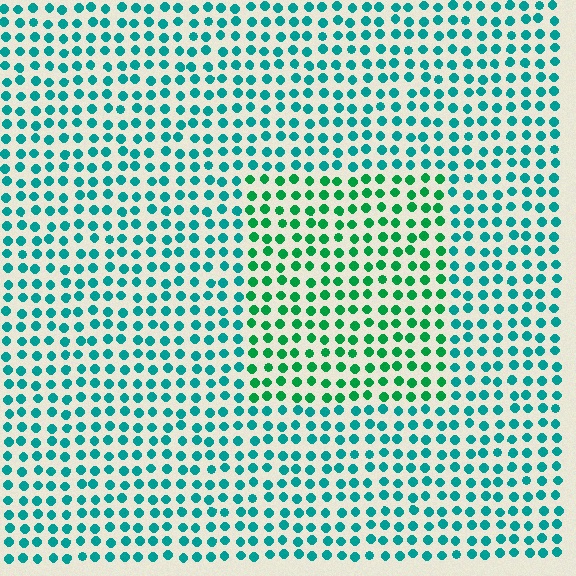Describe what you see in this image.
The image is filled with small teal elements in a uniform arrangement. A rectangle-shaped region is visible where the elements are tinted to a slightly different hue, forming a subtle color boundary.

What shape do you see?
I see a rectangle.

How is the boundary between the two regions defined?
The boundary is defined purely by a slight shift in hue (about 33 degrees). Spacing, size, and orientation are identical on both sides.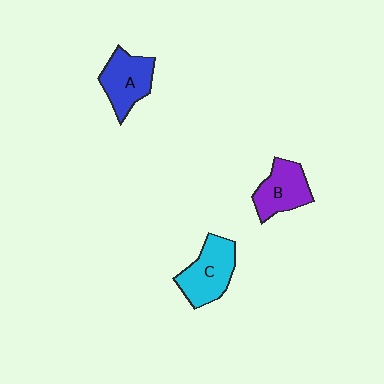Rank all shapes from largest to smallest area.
From largest to smallest: C (cyan), A (blue), B (purple).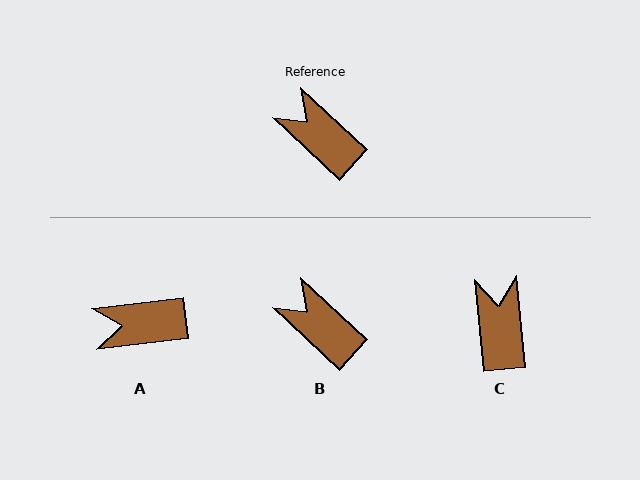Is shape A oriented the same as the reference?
No, it is off by about 50 degrees.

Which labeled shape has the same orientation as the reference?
B.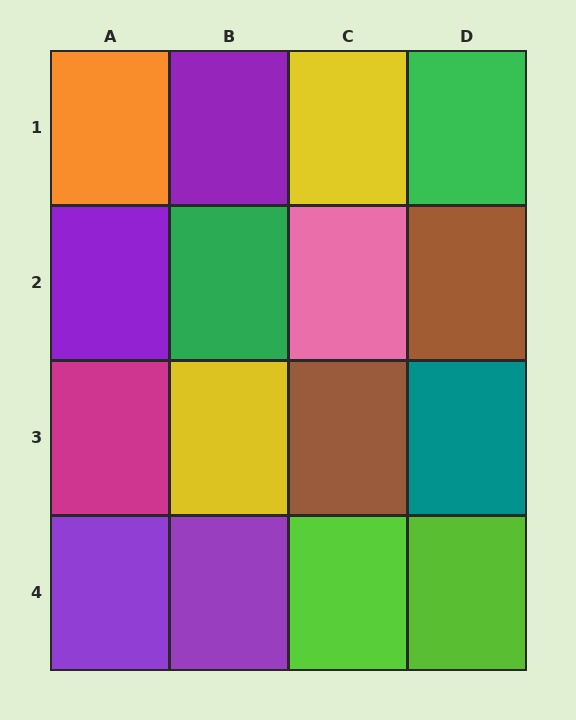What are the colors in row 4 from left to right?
Purple, purple, lime, lime.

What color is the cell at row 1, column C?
Yellow.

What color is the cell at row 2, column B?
Green.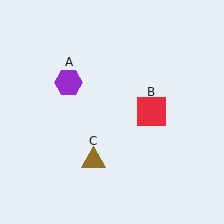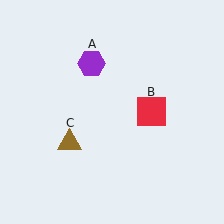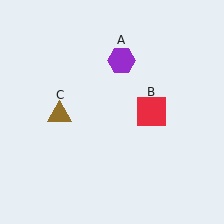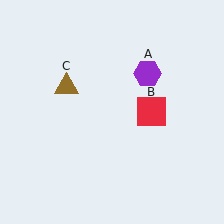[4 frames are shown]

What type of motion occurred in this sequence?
The purple hexagon (object A), brown triangle (object C) rotated clockwise around the center of the scene.